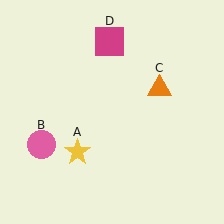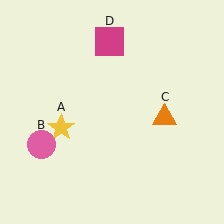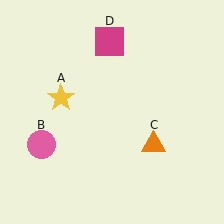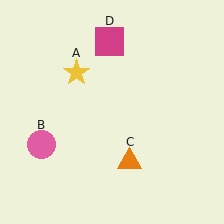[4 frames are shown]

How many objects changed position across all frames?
2 objects changed position: yellow star (object A), orange triangle (object C).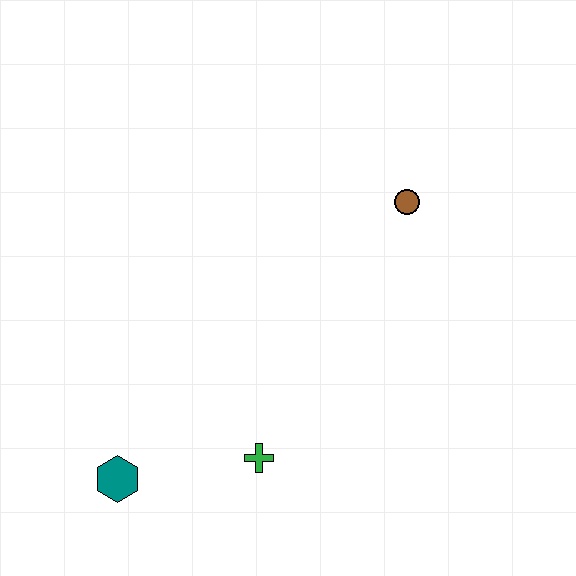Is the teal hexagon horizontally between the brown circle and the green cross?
No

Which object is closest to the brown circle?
The green cross is closest to the brown circle.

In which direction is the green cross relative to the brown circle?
The green cross is below the brown circle.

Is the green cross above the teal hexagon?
Yes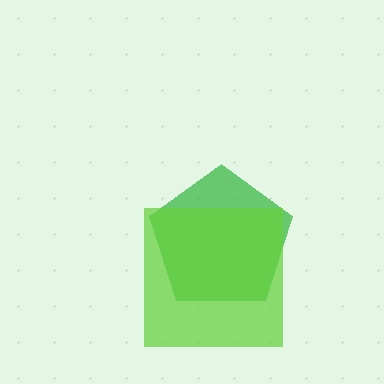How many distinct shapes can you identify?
There are 2 distinct shapes: a green pentagon, a lime square.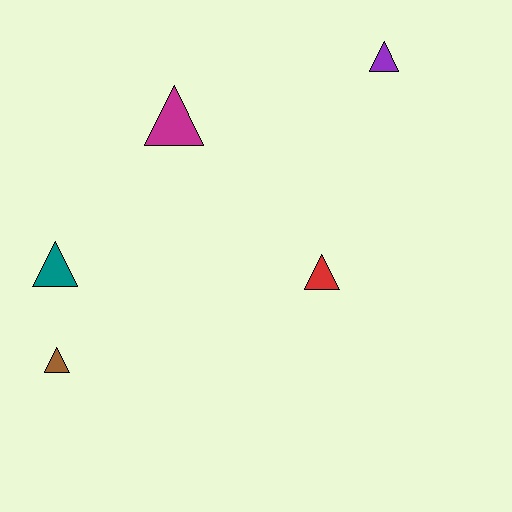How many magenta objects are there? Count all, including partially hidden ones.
There is 1 magenta object.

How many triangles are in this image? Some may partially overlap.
There are 5 triangles.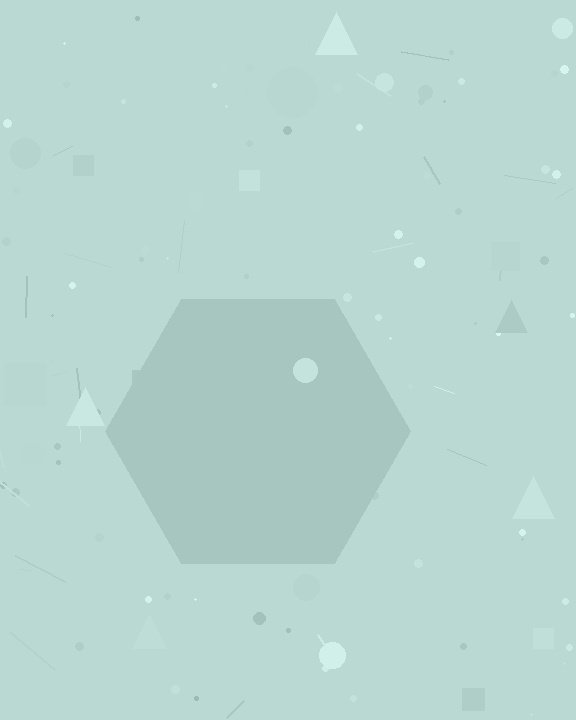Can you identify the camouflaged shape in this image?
The camouflaged shape is a hexagon.